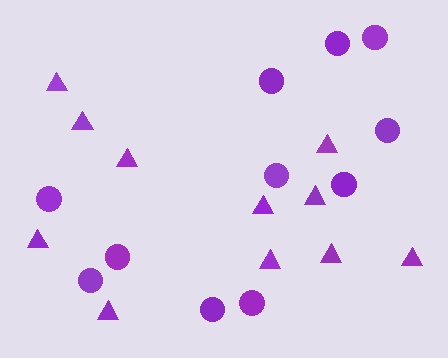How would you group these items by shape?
There are 2 groups: one group of triangles (11) and one group of circles (11).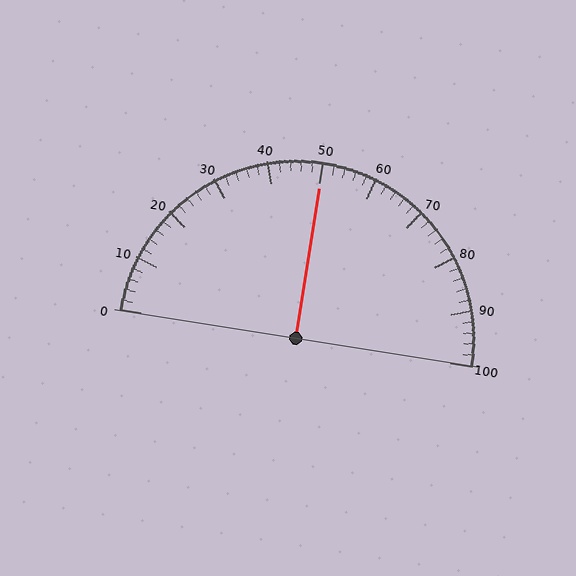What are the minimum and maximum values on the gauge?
The gauge ranges from 0 to 100.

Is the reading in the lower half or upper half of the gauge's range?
The reading is in the upper half of the range (0 to 100).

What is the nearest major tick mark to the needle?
The nearest major tick mark is 50.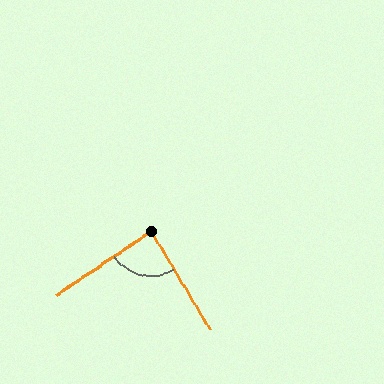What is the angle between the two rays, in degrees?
Approximately 88 degrees.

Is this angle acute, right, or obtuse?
It is approximately a right angle.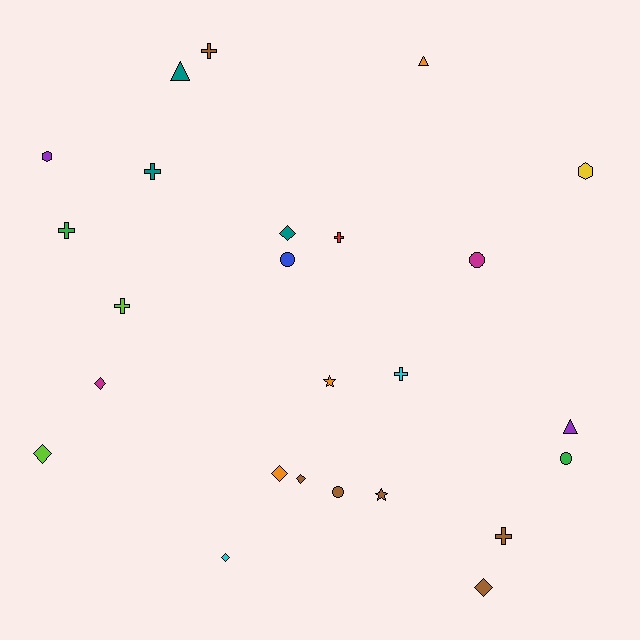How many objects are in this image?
There are 25 objects.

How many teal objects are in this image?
There are 3 teal objects.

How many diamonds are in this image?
There are 7 diamonds.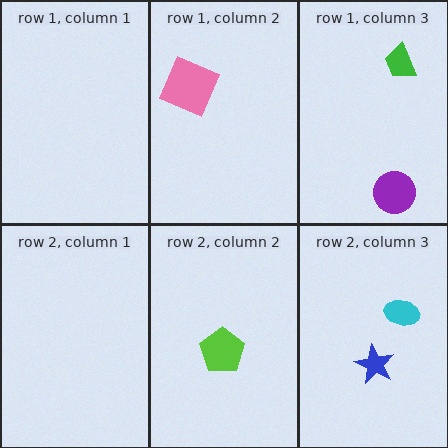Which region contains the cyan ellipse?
The row 2, column 3 region.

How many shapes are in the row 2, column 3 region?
2.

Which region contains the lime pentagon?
The row 2, column 2 region.